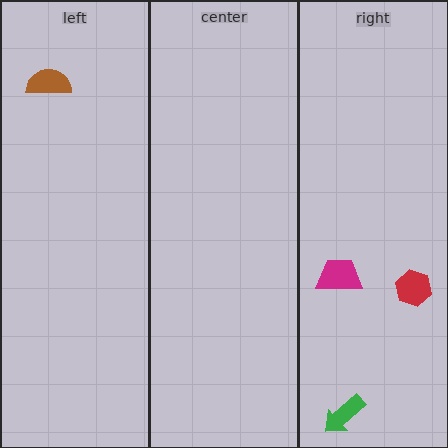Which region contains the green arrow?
The right region.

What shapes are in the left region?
The brown semicircle.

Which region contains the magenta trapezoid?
The right region.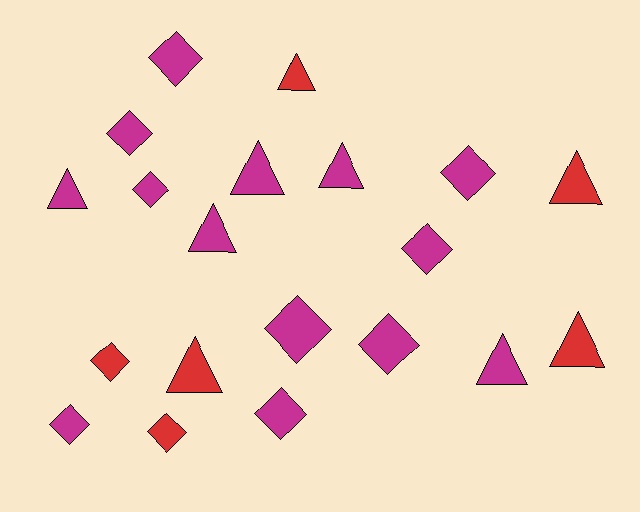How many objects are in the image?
There are 20 objects.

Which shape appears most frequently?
Diamond, with 11 objects.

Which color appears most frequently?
Magenta, with 14 objects.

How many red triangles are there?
There are 4 red triangles.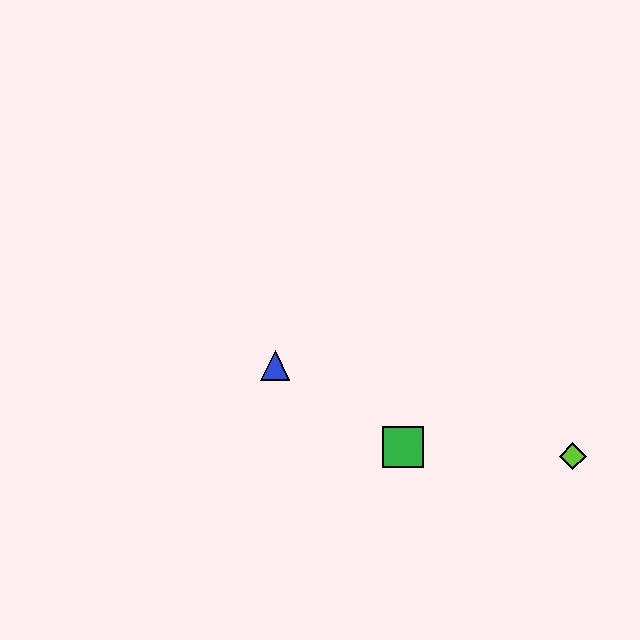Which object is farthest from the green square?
The lime diamond is farthest from the green square.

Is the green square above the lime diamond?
Yes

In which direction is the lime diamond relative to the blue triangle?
The lime diamond is to the right of the blue triangle.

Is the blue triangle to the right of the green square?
No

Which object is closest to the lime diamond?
The green square is closest to the lime diamond.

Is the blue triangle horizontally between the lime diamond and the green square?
No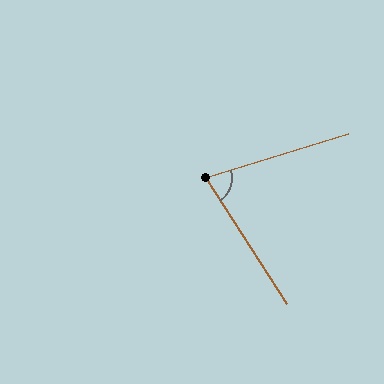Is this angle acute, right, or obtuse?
It is acute.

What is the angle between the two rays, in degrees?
Approximately 75 degrees.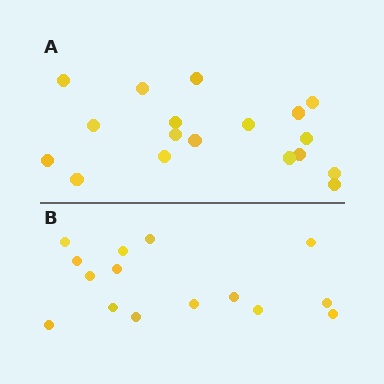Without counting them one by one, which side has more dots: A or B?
Region A (the top region) has more dots.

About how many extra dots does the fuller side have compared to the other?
Region A has just a few more — roughly 2 or 3 more dots than region B.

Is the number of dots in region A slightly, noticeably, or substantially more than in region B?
Region A has only slightly more — the two regions are fairly close. The ratio is roughly 1.2 to 1.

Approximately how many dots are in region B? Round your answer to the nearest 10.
About 20 dots. (The exact count is 15, which rounds to 20.)